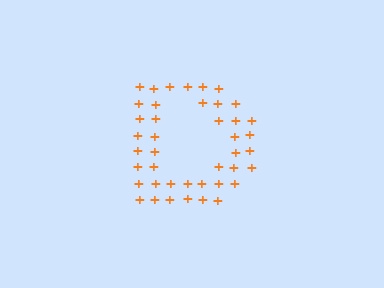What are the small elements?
The small elements are plus signs.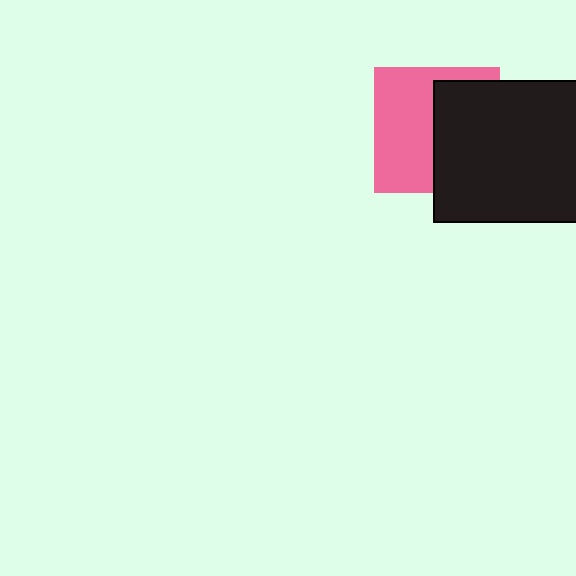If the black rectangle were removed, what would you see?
You would see the complete pink square.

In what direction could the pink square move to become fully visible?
The pink square could move left. That would shift it out from behind the black rectangle entirely.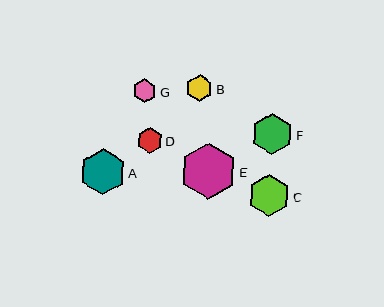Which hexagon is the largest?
Hexagon E is the largest with a size of approximately 56 pixels.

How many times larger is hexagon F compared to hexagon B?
Hexagon F is approximately 1.5 times the size of hexagon B.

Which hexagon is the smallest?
Hexagon G is the smallest with a size of approximately 24 pixels.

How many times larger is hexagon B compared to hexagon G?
Hexagon B is approximately 1.1 times the size of hexagon G.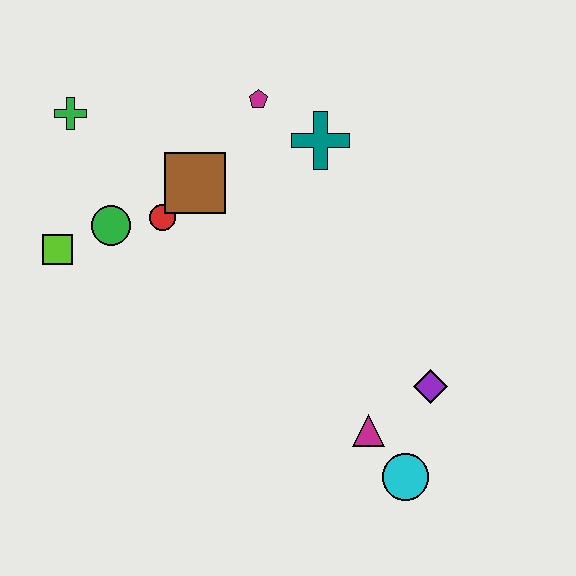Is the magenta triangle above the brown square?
No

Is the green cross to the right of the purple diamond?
No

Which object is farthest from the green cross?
The cyan circle is farthest from the green cross.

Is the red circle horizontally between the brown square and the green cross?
Yes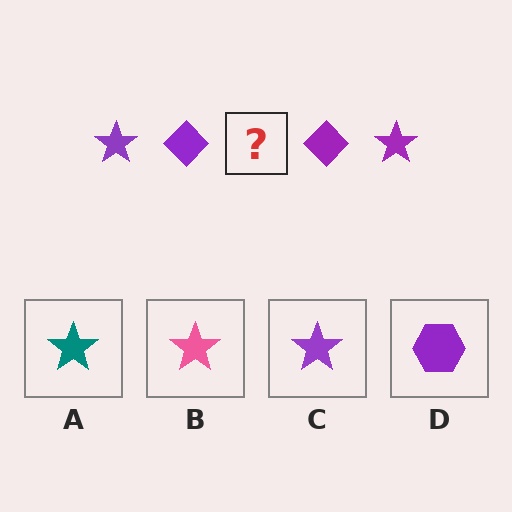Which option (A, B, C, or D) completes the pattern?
C.